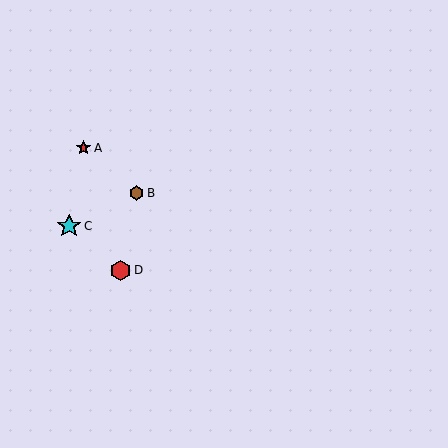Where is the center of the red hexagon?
The center of the red hexagon is at (121, 270).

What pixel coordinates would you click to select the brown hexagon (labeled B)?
Click at (136, 193) to select the brown hexagon B.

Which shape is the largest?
The cyan star (labeled C) is the largest.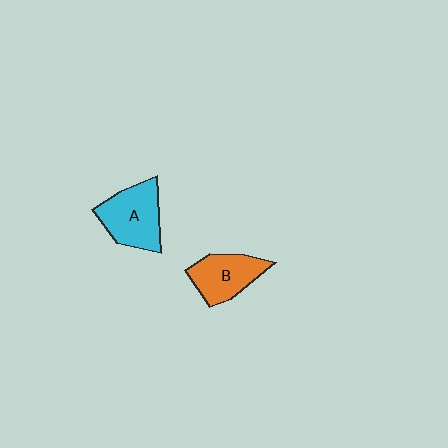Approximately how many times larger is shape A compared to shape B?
Approximately 1.2 times.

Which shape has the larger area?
Shape A (cyan).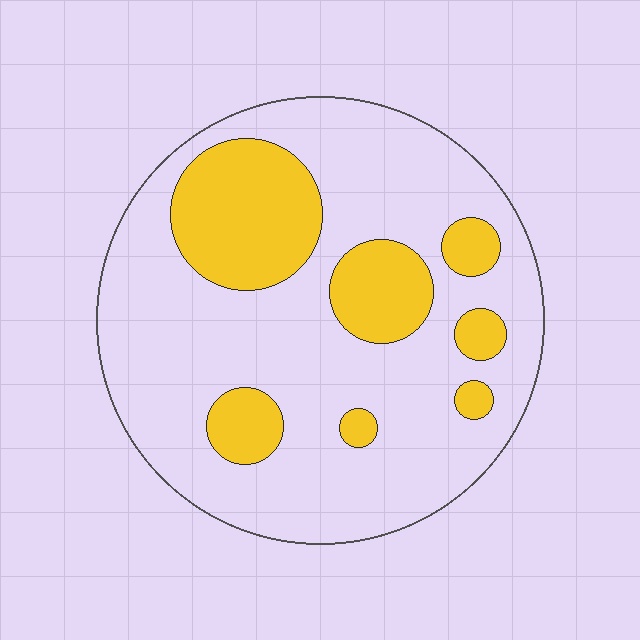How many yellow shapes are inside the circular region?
7.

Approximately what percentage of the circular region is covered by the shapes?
Approximately 25%.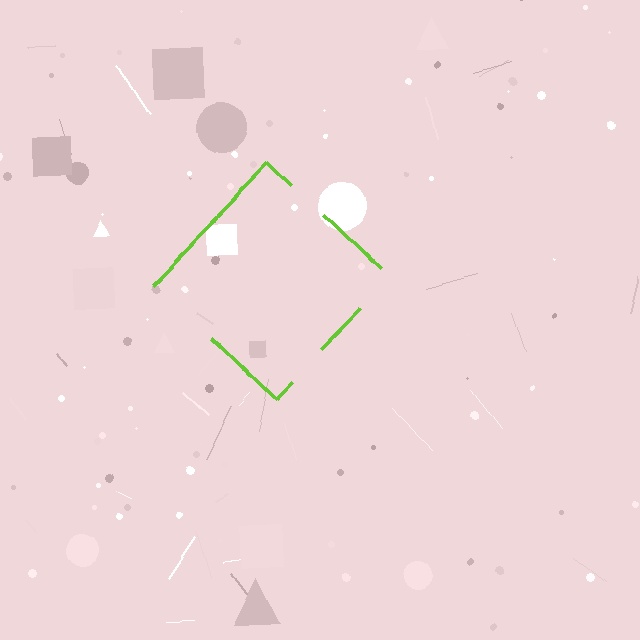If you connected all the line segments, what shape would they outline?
They would outline a diamond.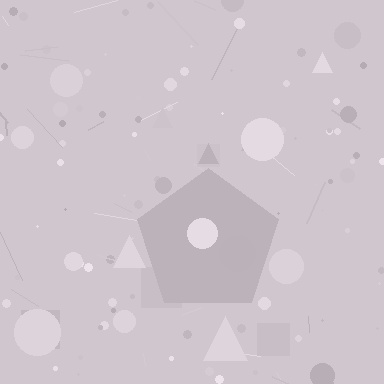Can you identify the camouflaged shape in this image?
The camouflaged shape is a pentagon.